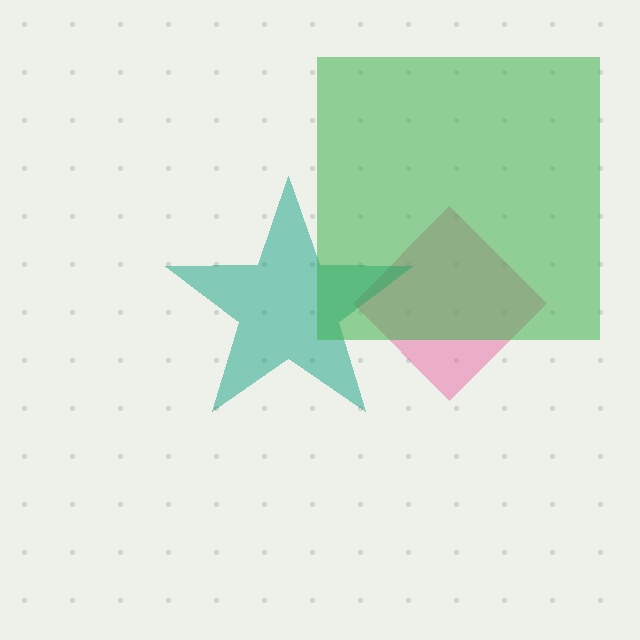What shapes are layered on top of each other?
The layered shapes are: a pink diamond, a teal star, a green square.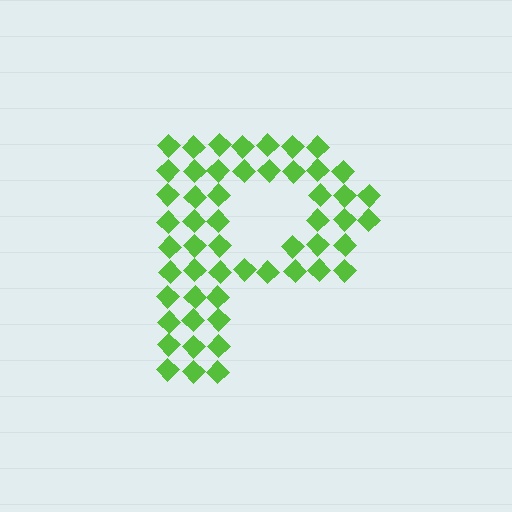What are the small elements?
The small elements are diamonds.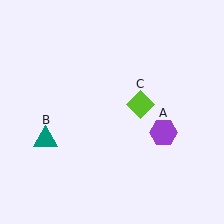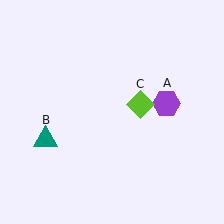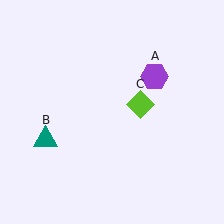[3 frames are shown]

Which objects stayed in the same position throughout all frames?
Teal triangle (object B) and lime diamond (object C) remained stationary.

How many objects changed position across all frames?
1 object changed position: purple hexagon (object A).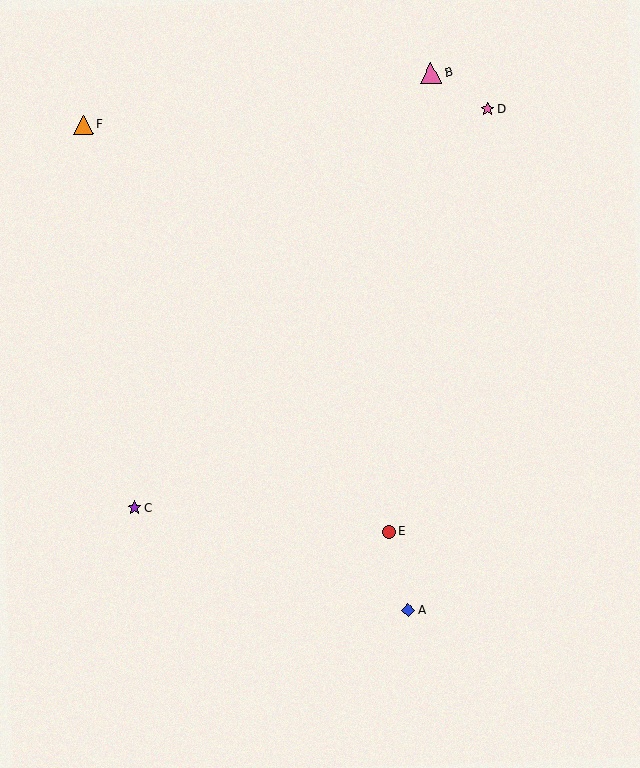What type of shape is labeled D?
Shape D is a pink star.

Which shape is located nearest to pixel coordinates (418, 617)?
The blue diamond (labeled A) at (408, 611) is nearest to that location.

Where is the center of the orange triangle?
The center of the orange triangle is at (84, 125).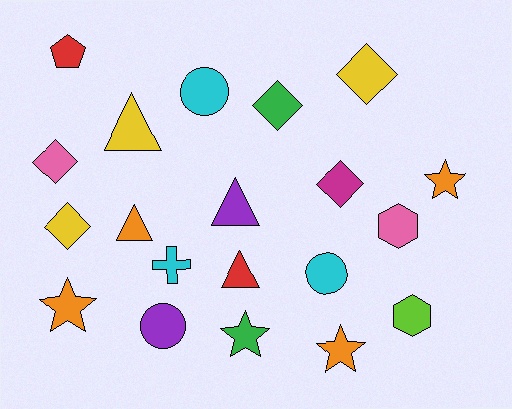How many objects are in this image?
There are 20 objects.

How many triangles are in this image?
There are 4 triangles.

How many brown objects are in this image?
There are no brown objects.